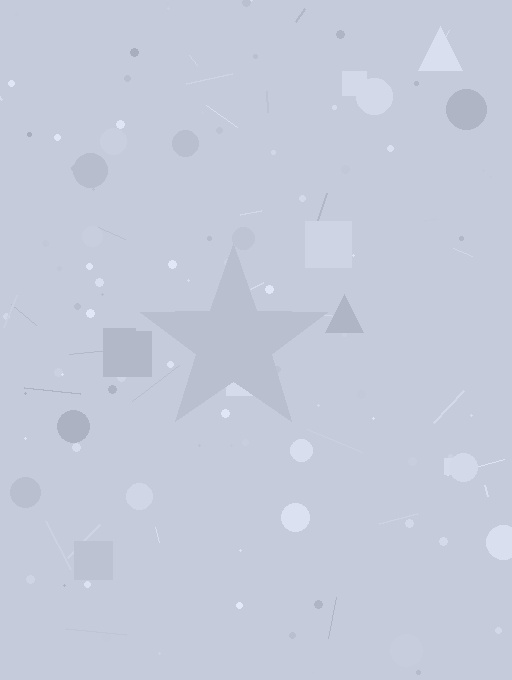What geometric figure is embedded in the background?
A star is embedded in the background.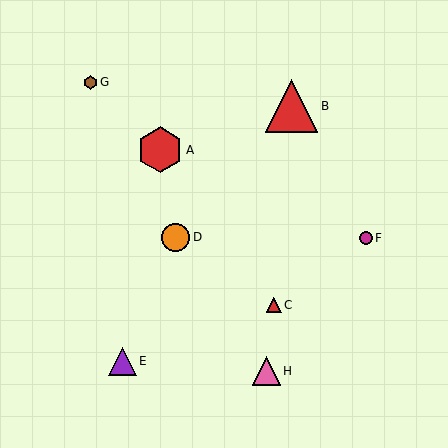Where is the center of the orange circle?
The center of the orange circle is at (176, 237).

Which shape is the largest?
The red triangle (labeled B) is the largest.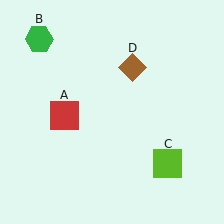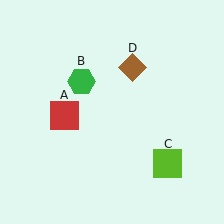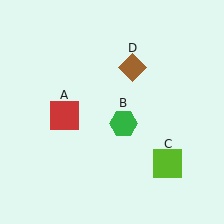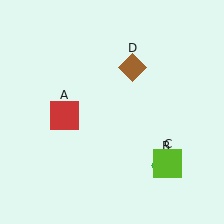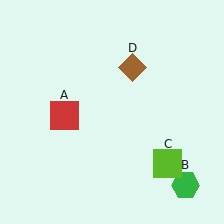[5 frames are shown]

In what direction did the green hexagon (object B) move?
The green hexagon (object B) moved down and to the right.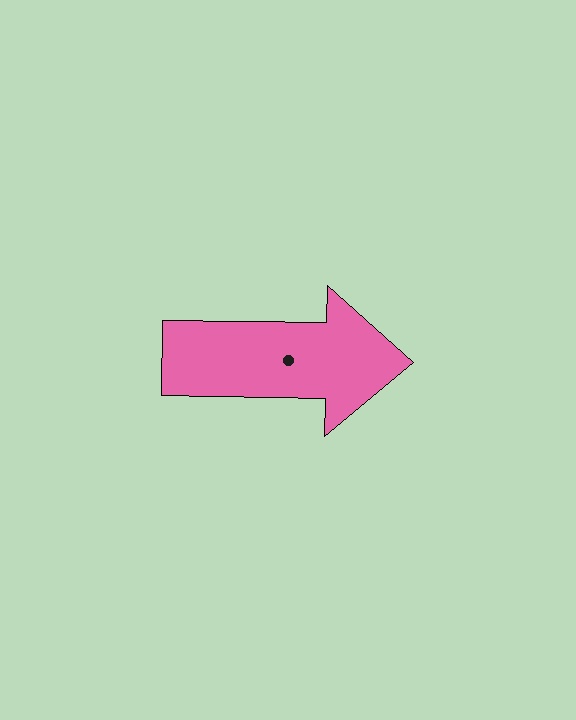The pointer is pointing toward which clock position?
Roughly 3 o'clock.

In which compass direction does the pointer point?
East.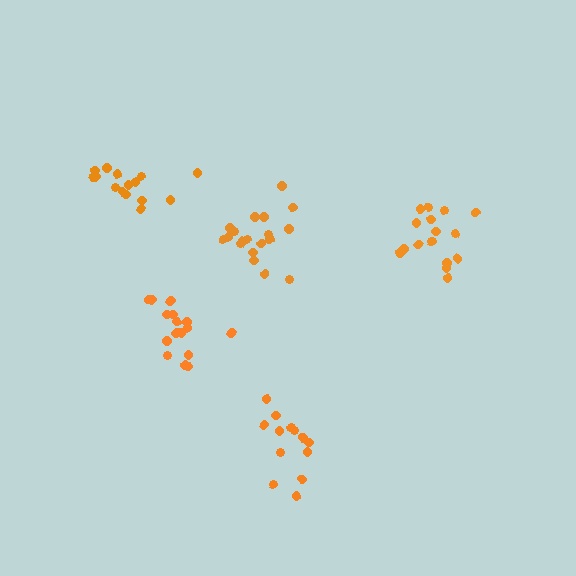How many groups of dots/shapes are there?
There are 5 groups.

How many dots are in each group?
Group 1: 17 dots, Group 2: 13 dots, Group 3: 16 dots, Group 4: 15 dots, Group 5: 19 dots (80 total).